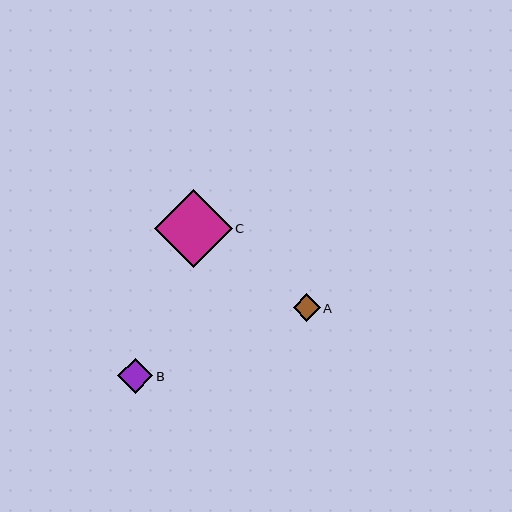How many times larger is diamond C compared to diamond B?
Diamond C is approximately 2.2 times the size of diamond B.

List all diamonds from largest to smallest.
From largest to smallest: C, B, A.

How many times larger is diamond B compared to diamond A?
Diamond B is approximately 1.3 times the size of diamond A.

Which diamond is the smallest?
Diamond A is the smallest with a size of approximately 27 pixels.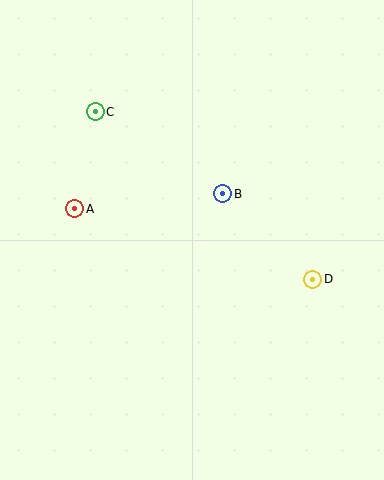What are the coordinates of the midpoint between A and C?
The midpoint between A and C is at (85, 160).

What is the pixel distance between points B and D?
The distance between B and D is 124 pixels.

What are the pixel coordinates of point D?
Point D is at (313, 279).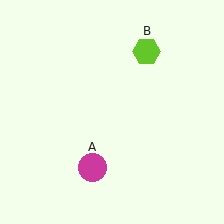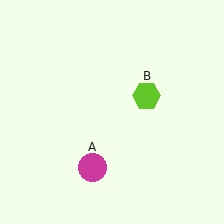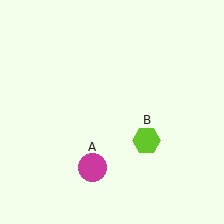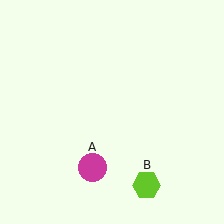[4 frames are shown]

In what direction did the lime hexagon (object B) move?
The lime hexagon (object B) moved down.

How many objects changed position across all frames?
1 object changed position: lime hexagon (object B).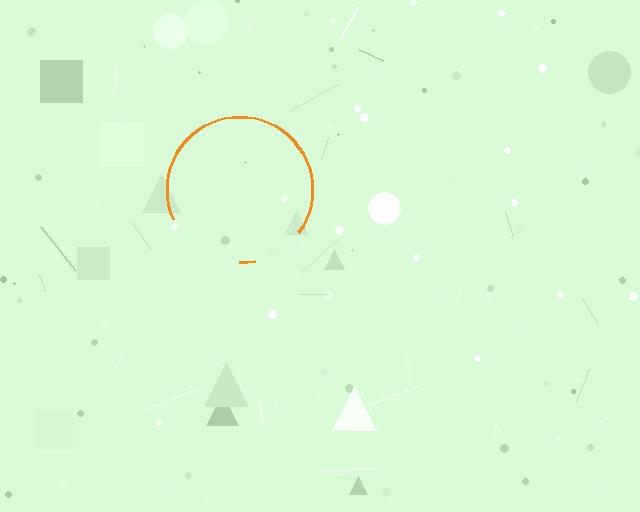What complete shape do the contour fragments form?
The contour fragments form a circle.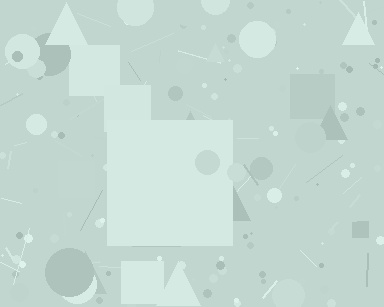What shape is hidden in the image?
A square is hidden in the image.